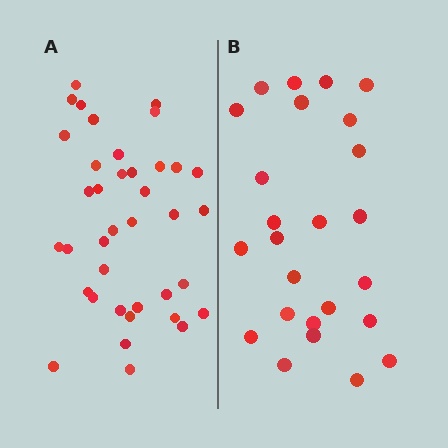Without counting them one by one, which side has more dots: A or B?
Region A (the left region) has more dots.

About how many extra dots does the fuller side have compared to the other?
Region A has approximately 15 more dots than region B.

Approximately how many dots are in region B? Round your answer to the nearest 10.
About 20 dots. (The exact count is 25, which rounds to 20.)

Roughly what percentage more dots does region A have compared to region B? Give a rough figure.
About 50% more.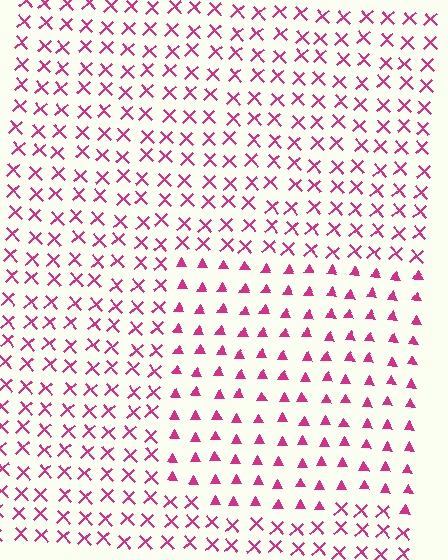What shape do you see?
I see a rectangle.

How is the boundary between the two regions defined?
The boundary is defined by a change in element shape: triangles inside vs. X marks outside. All elements share the same color and spacing.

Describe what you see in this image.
The image is filled with small magenta elements arranged in a uniform grid. A rectangle-shaped region contains triangles, while the surrounding area contains X marks. The boundary is defined purely by the change in element shape.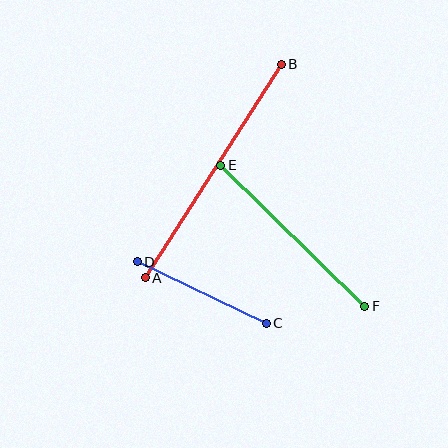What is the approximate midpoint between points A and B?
The midpoint is at approximately (213, 171) pixels.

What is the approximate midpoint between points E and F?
The midpoint is at approximately (293, 236) pixels.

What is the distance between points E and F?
The distance is approximately 202 pixels.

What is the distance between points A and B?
The distance is approximately 253 pixels.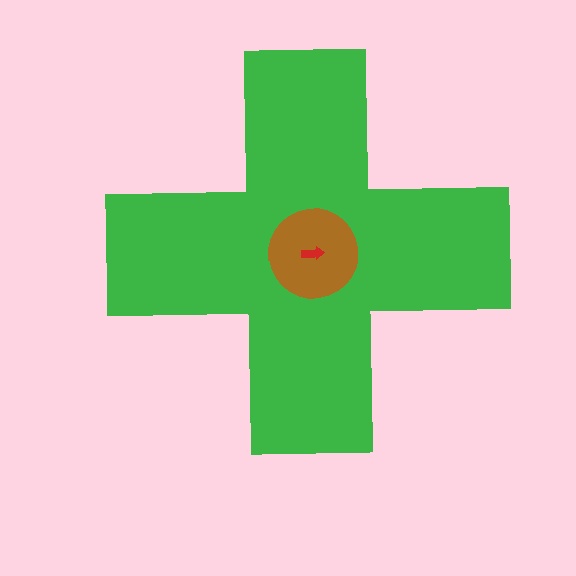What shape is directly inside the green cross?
The brown circle.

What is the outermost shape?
The green cross.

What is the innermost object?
The red arrow.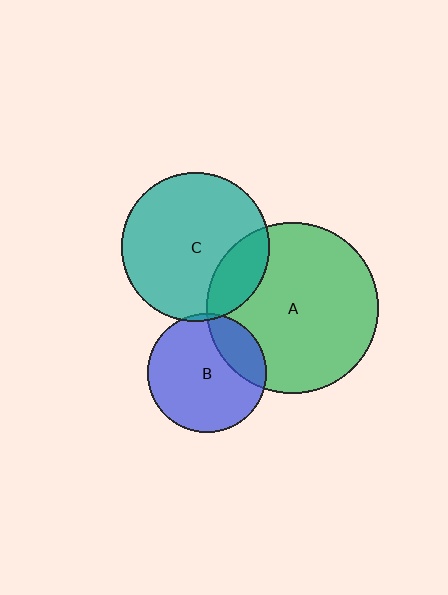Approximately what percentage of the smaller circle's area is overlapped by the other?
Approximately 20%.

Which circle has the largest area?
Circle A (green).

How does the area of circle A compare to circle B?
Approximately 2.1 times.